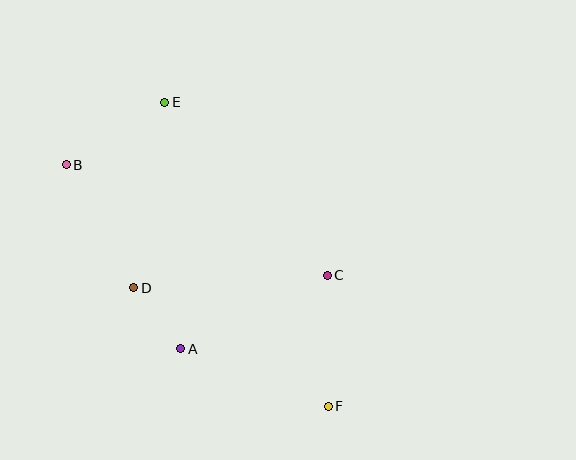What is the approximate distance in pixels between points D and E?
The distance between D and E is approximately 188 pixels.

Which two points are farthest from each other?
Points B and F are farthest from each other.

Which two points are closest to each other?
Points A and D are closest to each other.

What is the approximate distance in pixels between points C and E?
The distance between C and E is approximately 238 pixels.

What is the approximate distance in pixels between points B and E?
The distance between B and E is approximately 117 pixels.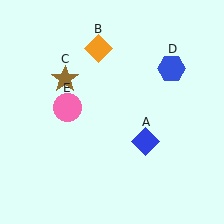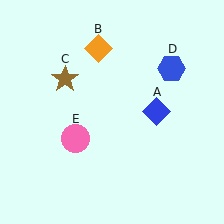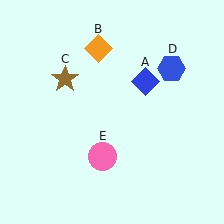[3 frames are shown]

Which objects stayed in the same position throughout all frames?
Orange diamond (object B) and brown star (object C) and blue hexagon (object D) remained stationary.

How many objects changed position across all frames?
2 objects changed position: blue diamond (object A), pink circle (object E).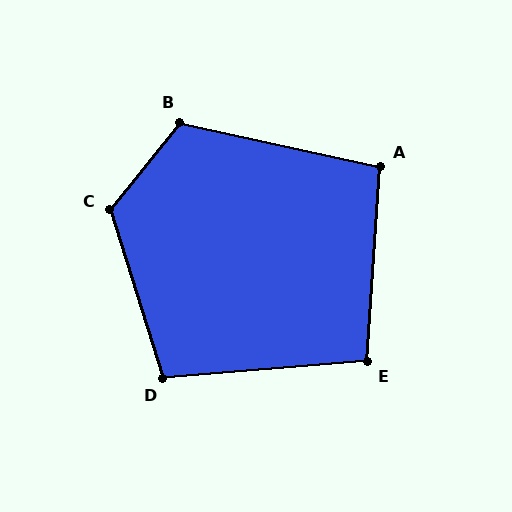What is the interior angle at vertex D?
Approximately 103 degrees (obtuse).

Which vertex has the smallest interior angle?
A, at approximately 98 degrees.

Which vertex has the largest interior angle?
C, at approximately 124 degrees.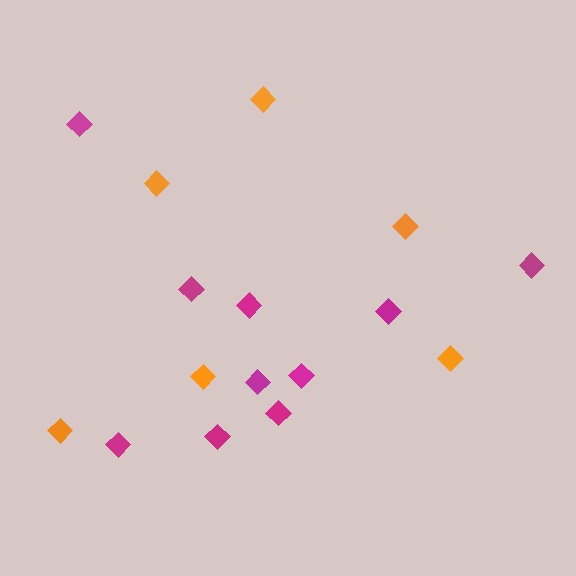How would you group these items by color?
There are 2 groups: one group of orange diamonds (6) and one group of magenta diamonds (10).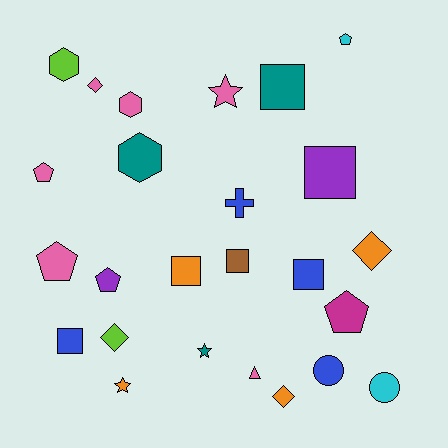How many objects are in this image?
There are 25 objects.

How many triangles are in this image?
There is 1 triangle.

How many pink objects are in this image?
There are 6 pink objects.